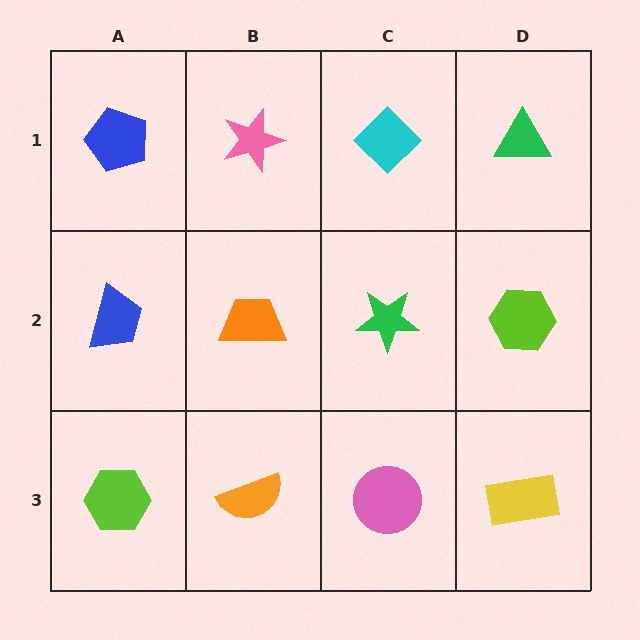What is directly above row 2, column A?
A blue pentagon.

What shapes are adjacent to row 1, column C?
A green star (row 2, column C), a pink star (row 1, column B), a green triangle (row 1, column D).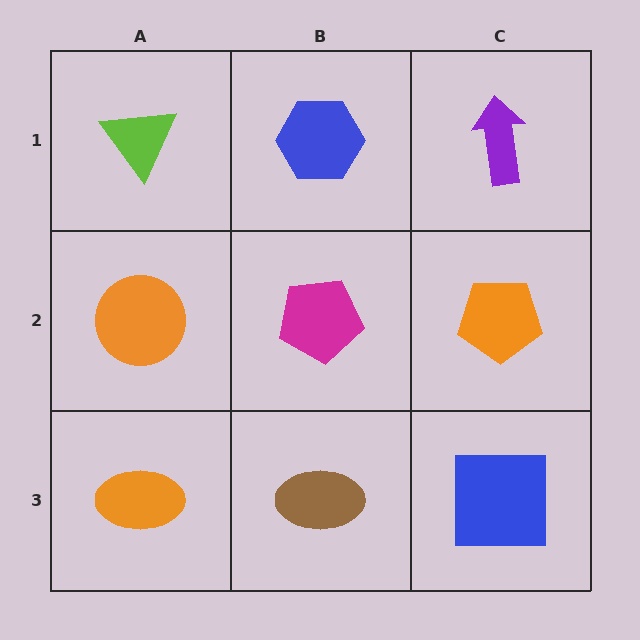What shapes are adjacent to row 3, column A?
An orange circle (row 2, column A), a brown ellipse (row 3, column B).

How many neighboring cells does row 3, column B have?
3.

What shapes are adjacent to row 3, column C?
An orange pentagon (row 2, column C), a brown ellipse (row 3, column B).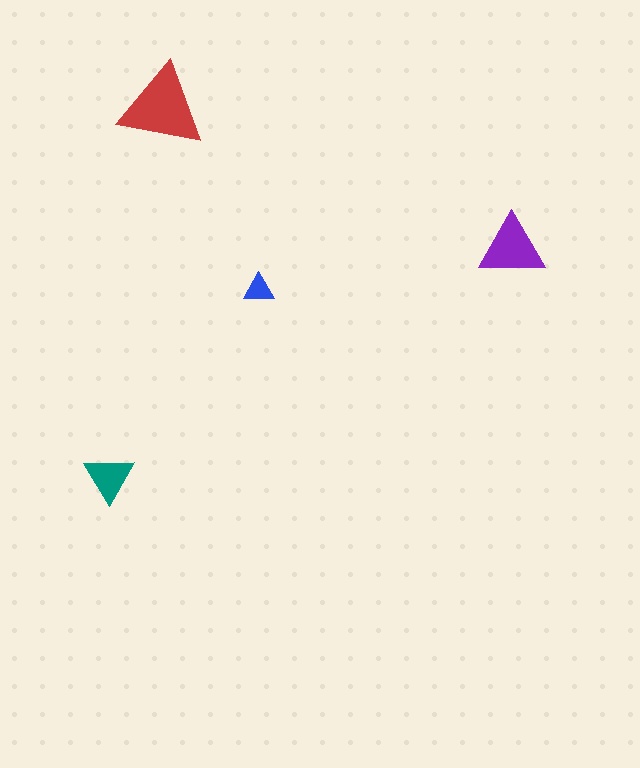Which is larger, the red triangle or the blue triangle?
The red one.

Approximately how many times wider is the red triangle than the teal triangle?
About 1.5 times wider.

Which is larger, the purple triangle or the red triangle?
The red one.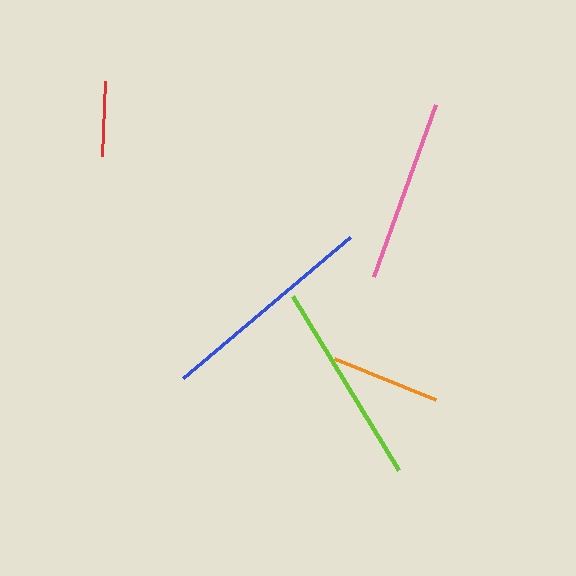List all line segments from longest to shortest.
From longest to shortest: blue, lime, pink, orange, red.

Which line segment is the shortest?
The red line is the shortest at approximately 76 pixels.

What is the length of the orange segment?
The orange segment is approximately 109 pixels long.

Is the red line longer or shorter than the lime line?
The lime line is longer than the red line.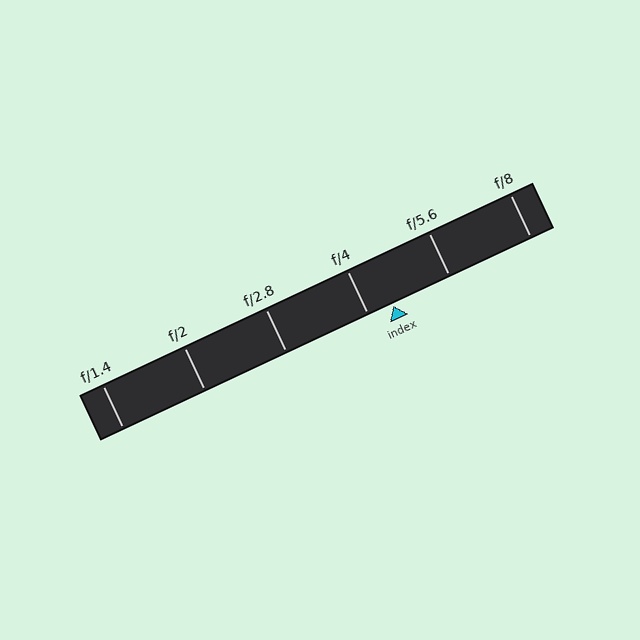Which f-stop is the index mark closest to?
The index mark is closest to f/4.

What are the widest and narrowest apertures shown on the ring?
The widest aperture shown is f/1.4 and the narrowest is f/8.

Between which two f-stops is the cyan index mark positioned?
The index mark is between f/4 and f/5.6.